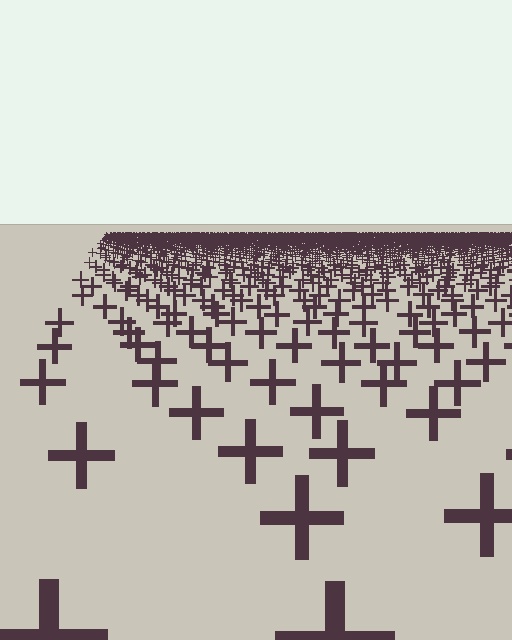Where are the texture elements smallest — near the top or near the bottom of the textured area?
Near the top.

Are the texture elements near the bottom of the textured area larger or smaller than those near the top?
Larger. Near the bottom, elements are closer to the viewer and appear at a bigger on-screen size.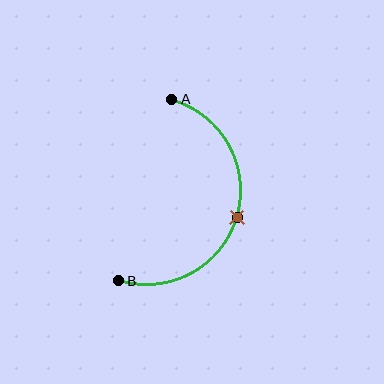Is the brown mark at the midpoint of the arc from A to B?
Yes. The brown mark lies on the arc at equal arc-length from both A and B — it is the arc midpoint.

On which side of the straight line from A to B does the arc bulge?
The arc bulges to the right of the straight line connecting A and B.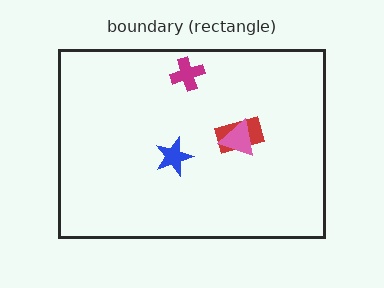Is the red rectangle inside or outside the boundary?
Inside.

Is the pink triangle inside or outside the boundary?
Inside.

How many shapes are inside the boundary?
4 inside, 0 outside.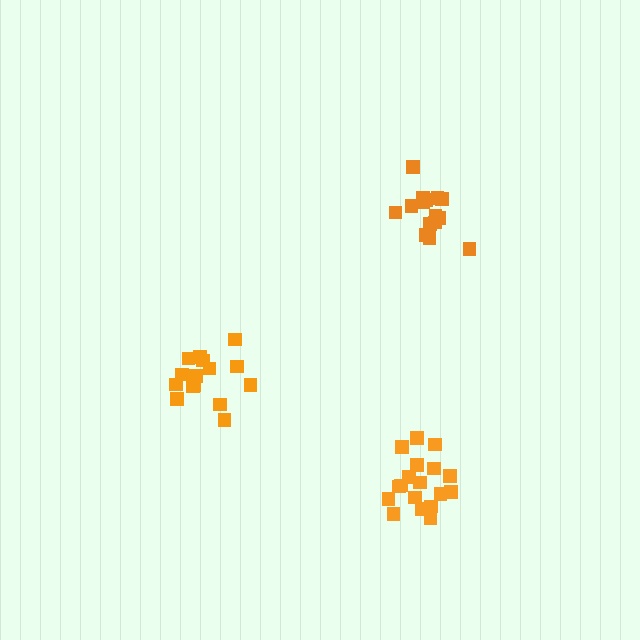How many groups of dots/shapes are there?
There are 3 groups.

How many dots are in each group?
Group 1: 15 dots, Group 2: 15 dots, Group 3: 18 dots (48 total).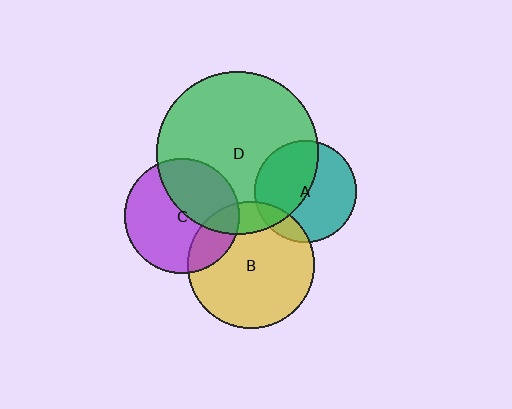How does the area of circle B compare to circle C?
Approximately 1.2 times.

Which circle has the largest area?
Circle D (green).